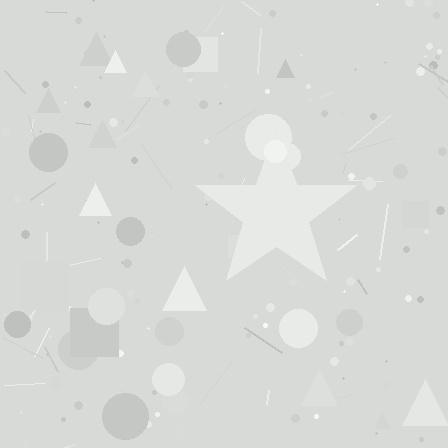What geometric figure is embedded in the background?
A star is embedded in the background.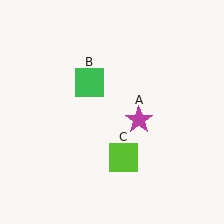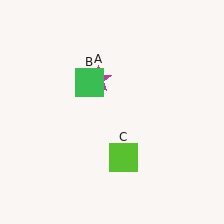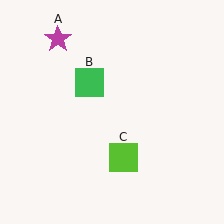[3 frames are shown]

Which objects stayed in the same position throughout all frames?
Green square (object B) and lime square (object C) remained stationary.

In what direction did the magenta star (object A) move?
The magenta star (object A) moved up and to the left.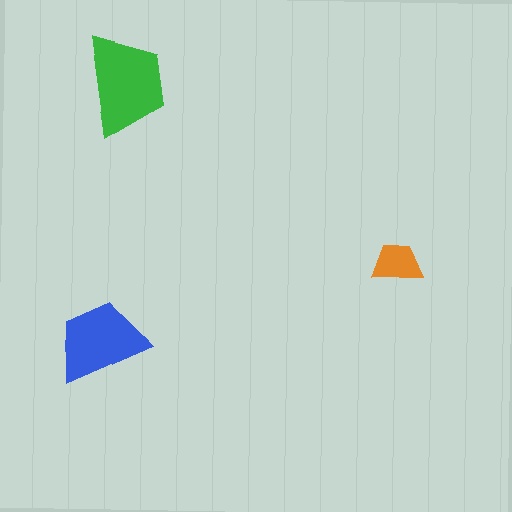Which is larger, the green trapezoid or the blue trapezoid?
The green one.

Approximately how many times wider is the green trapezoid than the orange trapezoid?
About 2 times wider.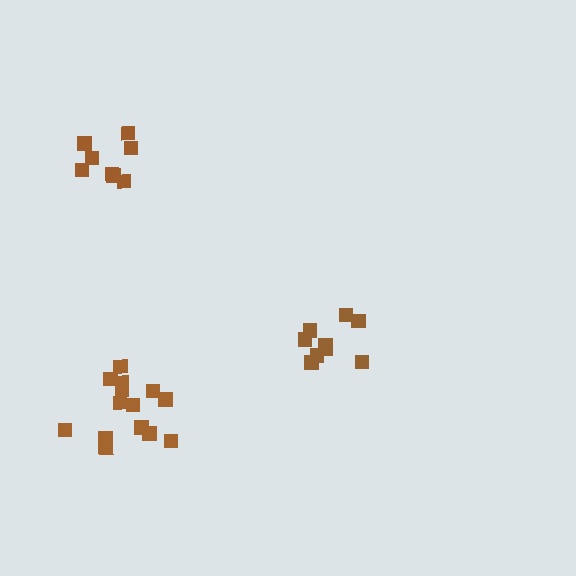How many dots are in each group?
Group 1: 8 dots, Group 2: 9 dots, Group 3: 14 dots (31 total).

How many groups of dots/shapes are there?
There are 3 groups.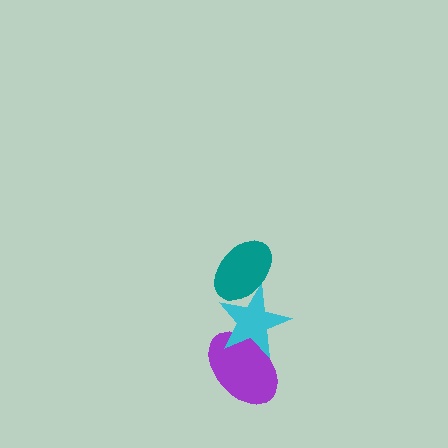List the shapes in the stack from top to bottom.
From top to bottom: the teal ellipse, the cyan star, the purple ellipse.